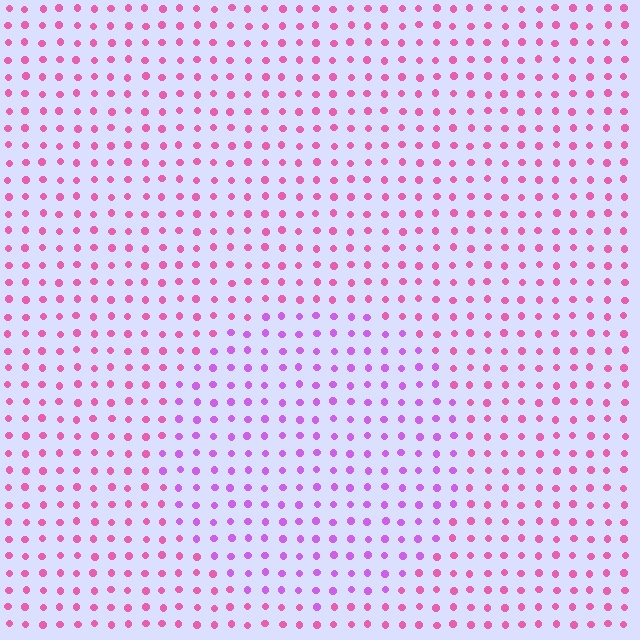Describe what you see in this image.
The image is filled with small pink elements in a uniform arrangement. A circle-shaped region is visible where the elements are tinted to a slightly different hue, forming a subtle color boundary.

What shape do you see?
I see a circle.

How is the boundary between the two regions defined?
The boundary is defined purely by a slight shift in hue (about 35 degrees). Spacing, size, and orientation are identical on both sides.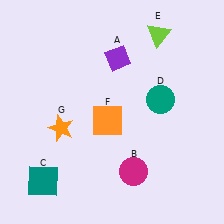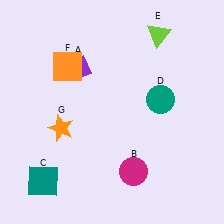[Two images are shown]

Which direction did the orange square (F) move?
The orange square (F) moved up.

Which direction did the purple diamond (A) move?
The purple diamond (A) moved left.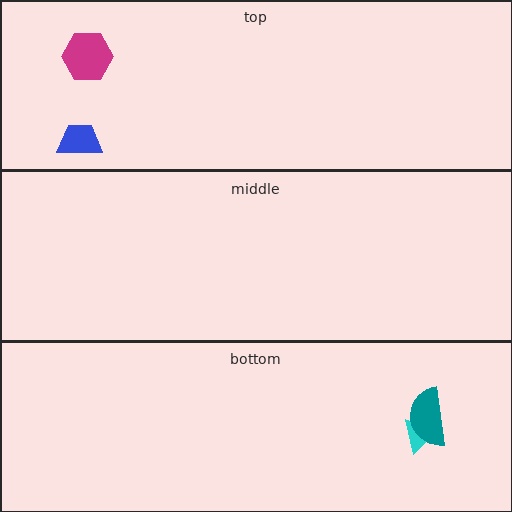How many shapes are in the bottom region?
2.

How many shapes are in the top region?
2.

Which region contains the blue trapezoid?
The top region.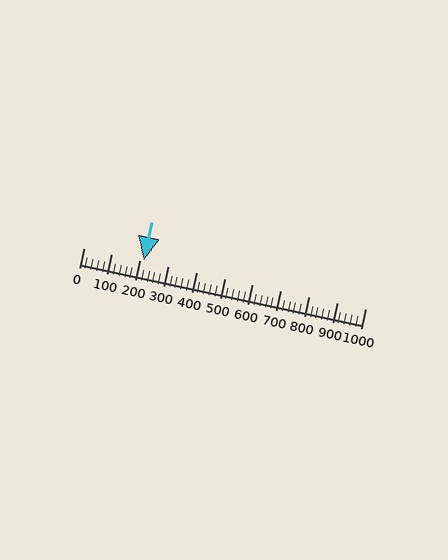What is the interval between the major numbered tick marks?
The major tick marks are spaced 100 units apart.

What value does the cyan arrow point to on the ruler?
The cyan arrow points to approximately 212.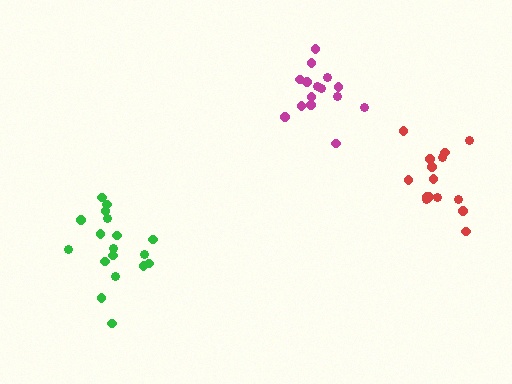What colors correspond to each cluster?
The clusters are colored: magenta, red, green.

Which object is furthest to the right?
The red cluster is rightmost.